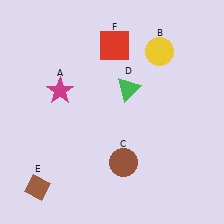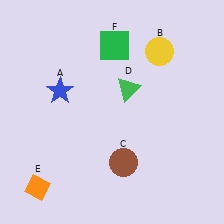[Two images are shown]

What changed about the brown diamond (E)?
In Image 1, E is brown. In Image 2, it changed to orange.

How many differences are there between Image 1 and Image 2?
There are 3 differences between the two images.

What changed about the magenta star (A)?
In Image 1, A is magenta. In Image 2, it changed to blue.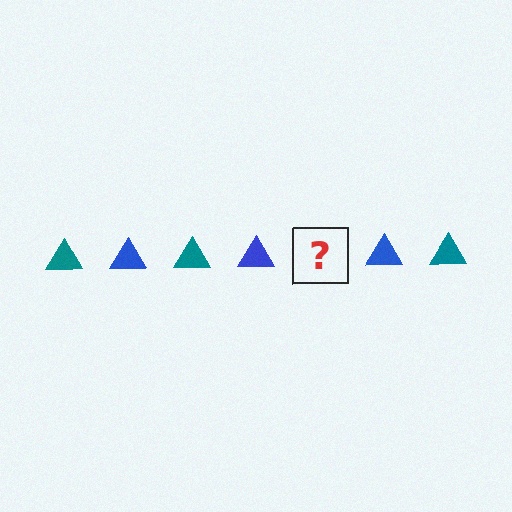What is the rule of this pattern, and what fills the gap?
The rule is that the pattern cycles through teal, blue triangles. The gap should be filled with a teal triangle.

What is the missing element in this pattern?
The missing element is a teal triangle.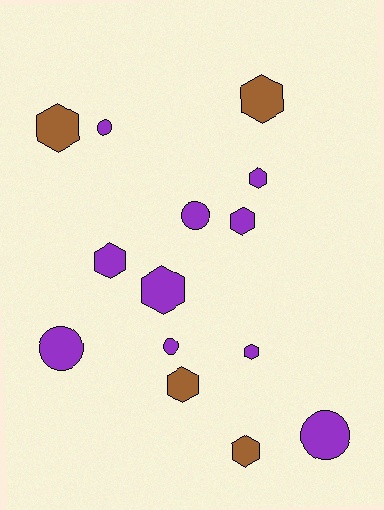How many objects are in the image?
There are 14 objects.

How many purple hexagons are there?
There are 5 purple hexagons.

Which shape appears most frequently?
Hexagon, with 9 objects.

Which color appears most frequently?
Purple, with 10 objects.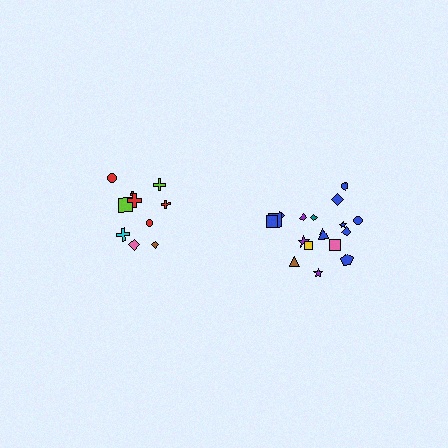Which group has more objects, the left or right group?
The right group.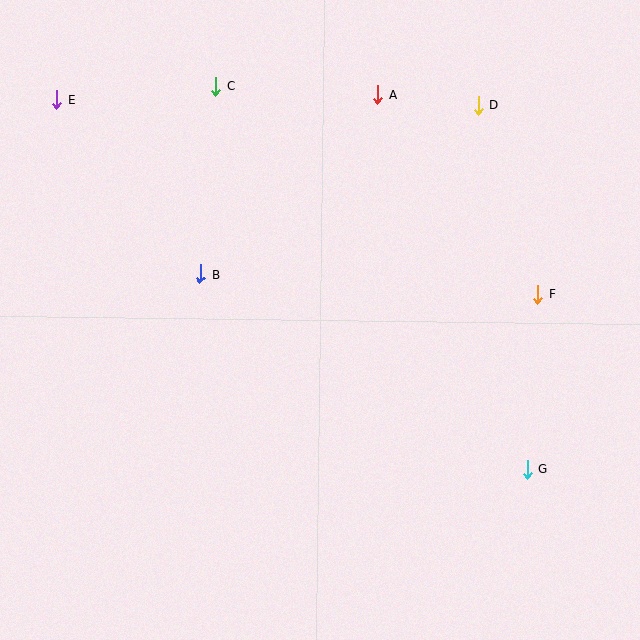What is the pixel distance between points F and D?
The distance between F and D is 198 pixels.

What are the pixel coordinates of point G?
Point G is at (527, 469).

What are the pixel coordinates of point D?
Point D is at (478, 105).